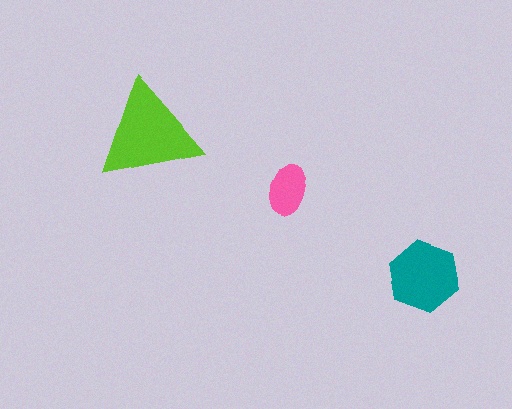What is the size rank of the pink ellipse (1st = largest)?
3rd.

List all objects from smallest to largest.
The pink ellipse, the teal hexagon, the lime triangle.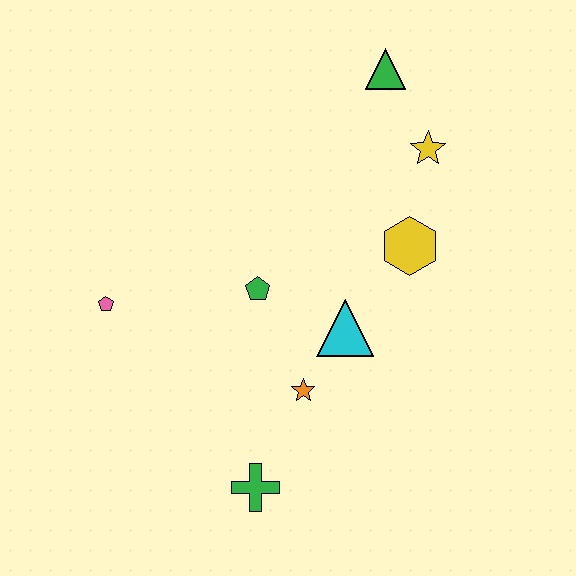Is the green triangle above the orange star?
Yes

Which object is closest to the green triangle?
The yellow star is closest to the green triangle.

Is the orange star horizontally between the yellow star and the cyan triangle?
No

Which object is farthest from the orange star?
The green triangle is farthest from the orange star.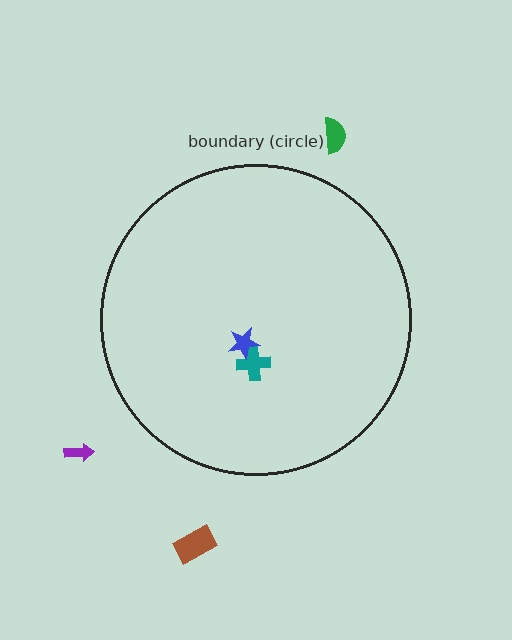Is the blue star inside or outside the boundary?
Inside.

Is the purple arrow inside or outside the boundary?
Outside.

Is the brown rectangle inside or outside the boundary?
Outside.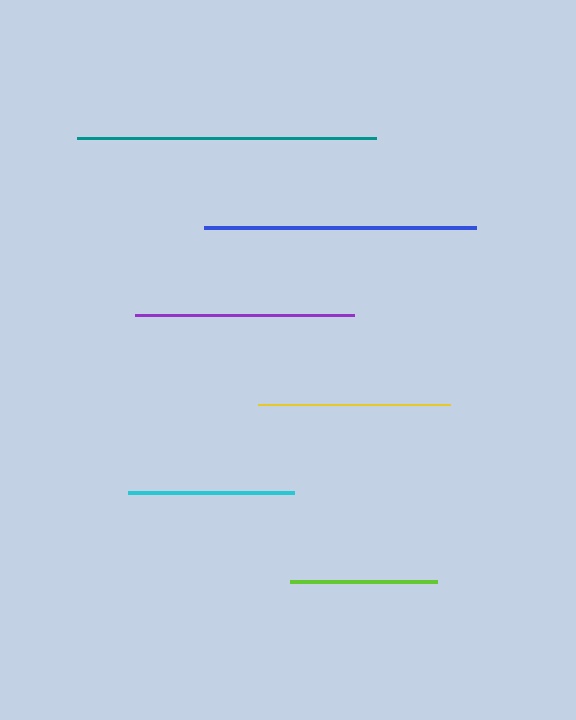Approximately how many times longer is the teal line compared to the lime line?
The teal line is approximately 2.0 times the length of the lime line.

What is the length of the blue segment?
The blue segment is approximately 272 pixels long.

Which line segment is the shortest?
The lime line is the shortest at approximately 146 pixels.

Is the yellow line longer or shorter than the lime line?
The yellow line is longer than the lime line.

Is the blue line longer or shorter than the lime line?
The blue line is longer than the lime line.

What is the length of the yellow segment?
The yellow segment is approximately 192 pixels long.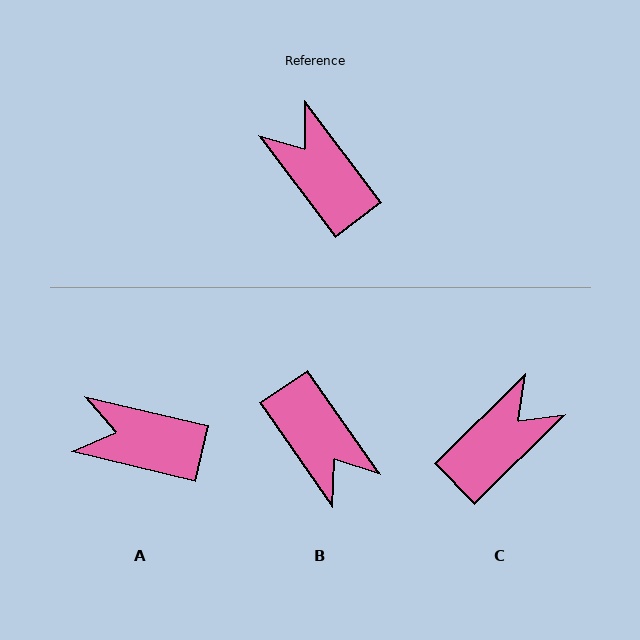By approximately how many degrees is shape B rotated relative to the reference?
Approximately 178 degrees counter-clockwise.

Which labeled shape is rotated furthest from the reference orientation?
B, about 178 degrees away.